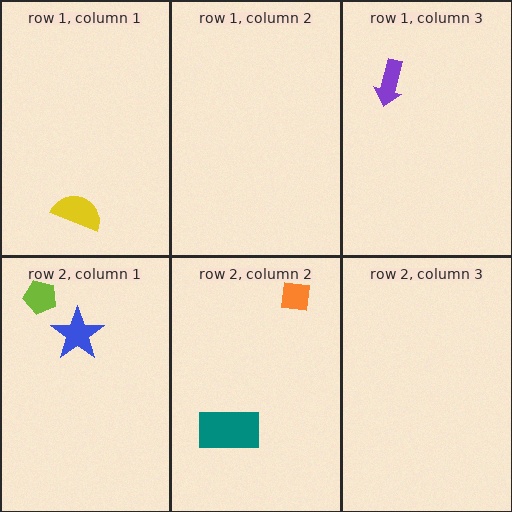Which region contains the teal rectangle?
The row 2, column 2 region.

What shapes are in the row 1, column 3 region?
The purple arrow.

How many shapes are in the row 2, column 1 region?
2.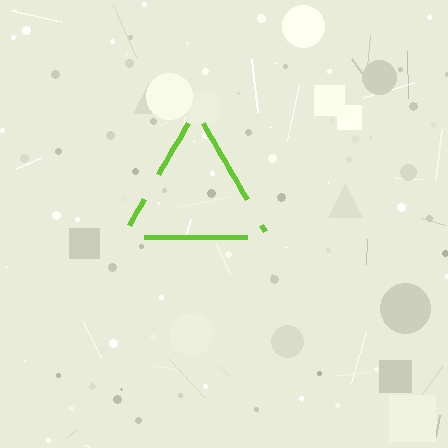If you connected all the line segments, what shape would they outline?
They would outline a triangle.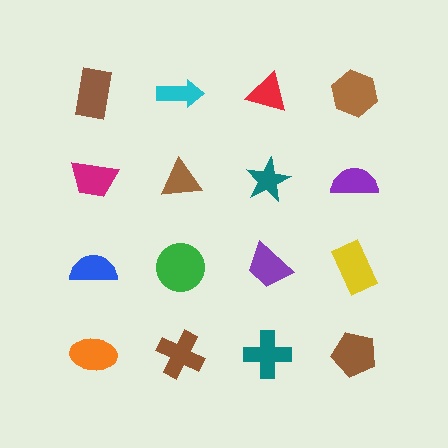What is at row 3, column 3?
A purple trapezoid.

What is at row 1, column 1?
A brown rectangle.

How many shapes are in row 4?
4 shapes.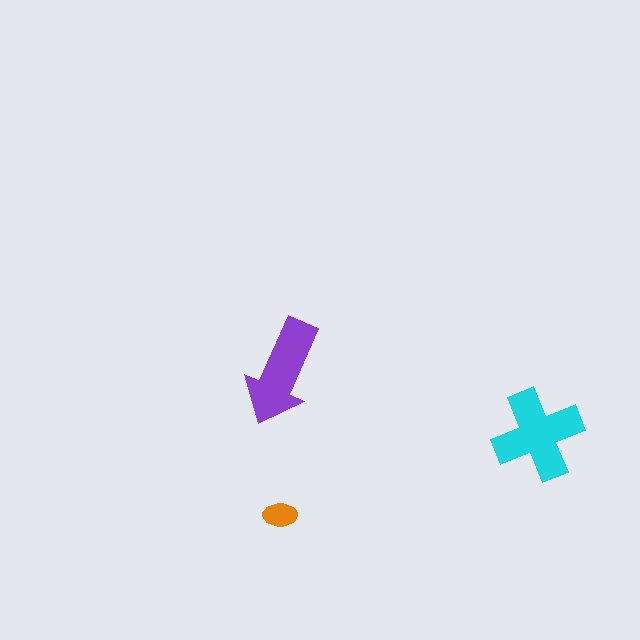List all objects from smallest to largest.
The orange ellipse, the purple arrow, the cyan cross.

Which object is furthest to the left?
The orange ellipse is leftmost.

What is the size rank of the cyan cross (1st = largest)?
1st.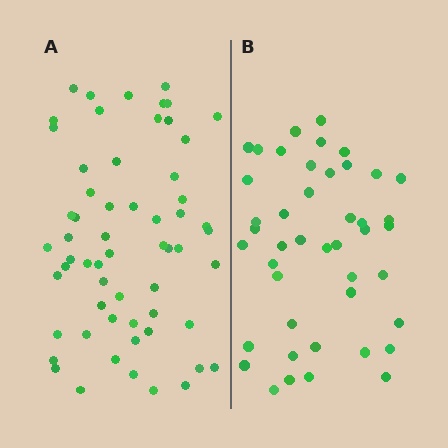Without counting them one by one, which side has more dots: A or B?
Region A (the left region) has more dots.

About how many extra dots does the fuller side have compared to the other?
Region A has approximately 15 more dots than region B.